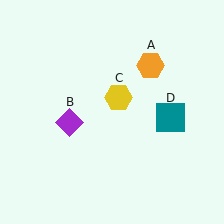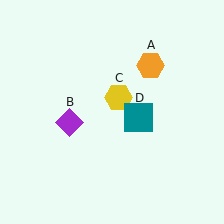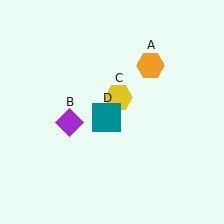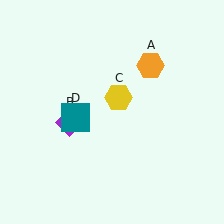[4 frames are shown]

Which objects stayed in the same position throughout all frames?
Orange hexagon (object A) and purple diamond (object B) and yellow hexagon (object C) remained stationary.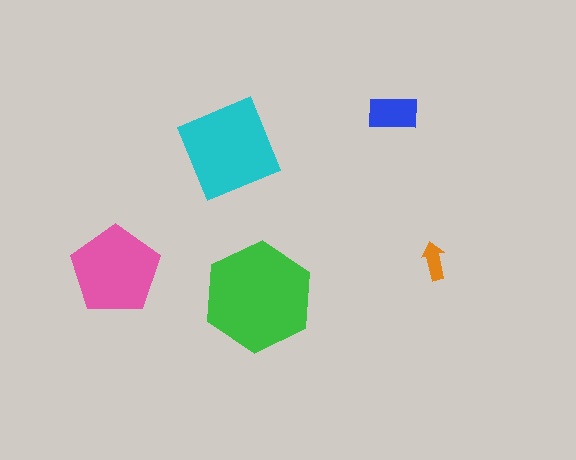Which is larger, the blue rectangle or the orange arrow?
The blue rectangle.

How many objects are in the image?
There are 5 objects in the image.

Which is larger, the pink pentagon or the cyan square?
The cyan square.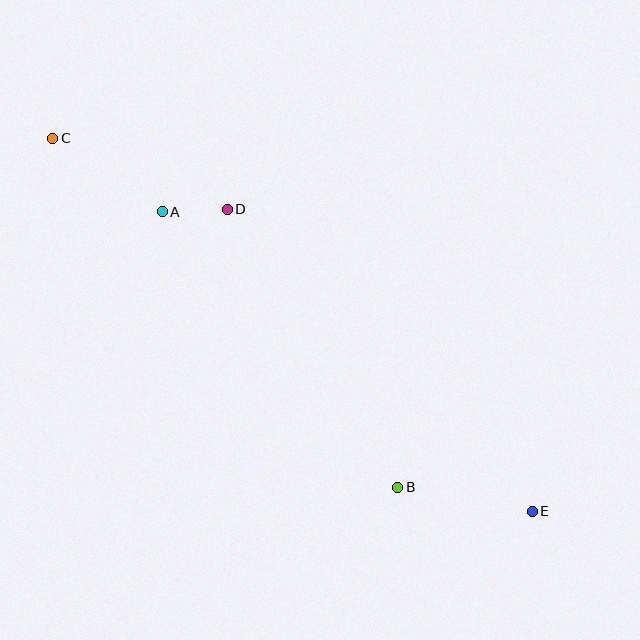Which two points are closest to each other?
Points A and D are closest to each other.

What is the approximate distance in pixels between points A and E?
The distance between A and E is approximately 476 pixels.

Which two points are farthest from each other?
Points C and E are farthest from each other.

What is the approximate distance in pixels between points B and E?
The distance between B and E is approximately 136 pixels.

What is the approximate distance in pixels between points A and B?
The distance between A and B is approximately 362 pixels.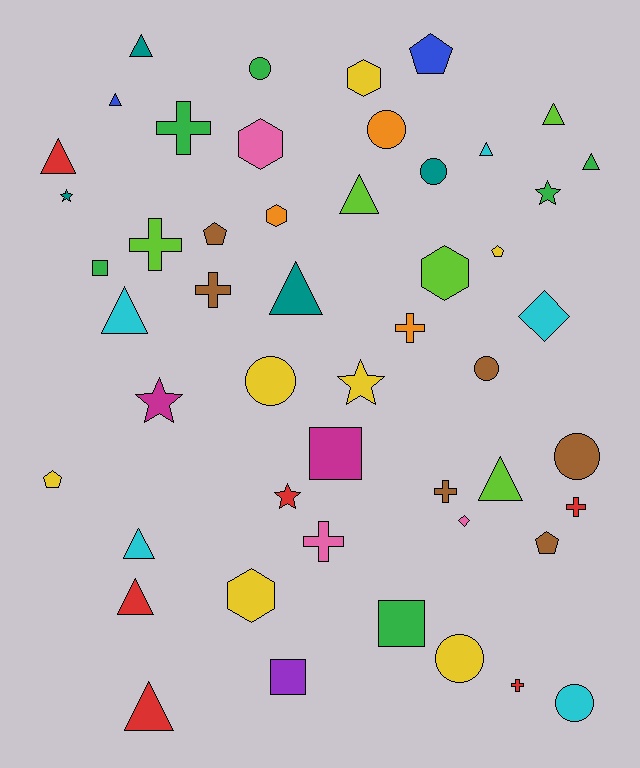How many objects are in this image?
There are 50 objects.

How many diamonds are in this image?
There are 2 diamonds.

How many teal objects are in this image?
There are 4 teal objects.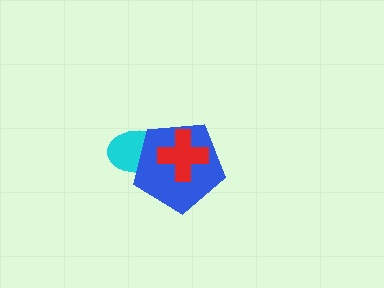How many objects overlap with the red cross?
2 objects overlap with the red cross.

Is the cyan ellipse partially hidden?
Yes, it is partially covered by another shape.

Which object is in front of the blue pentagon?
The red cross is in front of the blue pentagon.